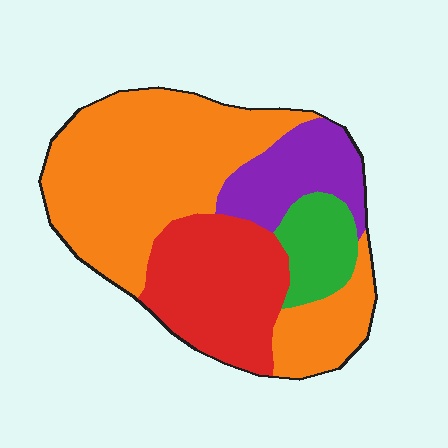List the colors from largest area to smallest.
From largest to smallest: orange, red, purple, green.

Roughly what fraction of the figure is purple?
Purple covers 14% of the figure.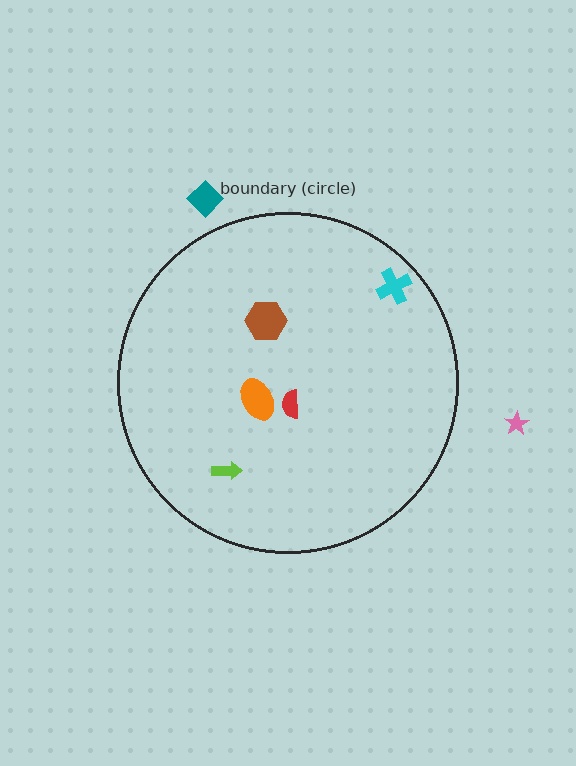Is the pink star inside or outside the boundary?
Outside.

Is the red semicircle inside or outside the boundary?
Inside.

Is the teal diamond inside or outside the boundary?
Outside.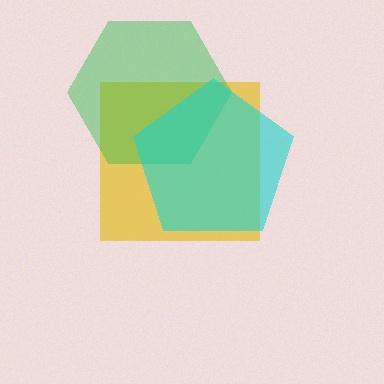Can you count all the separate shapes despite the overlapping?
Yes, there are 3 separate shapes.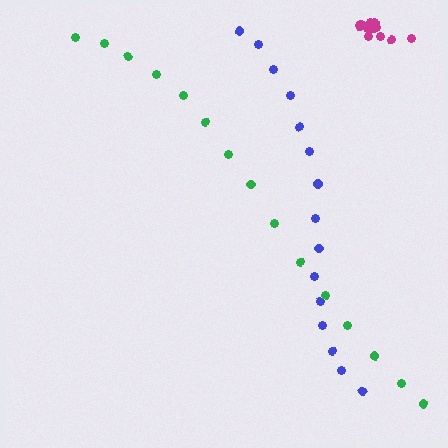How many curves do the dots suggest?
There are 3 distinct paths.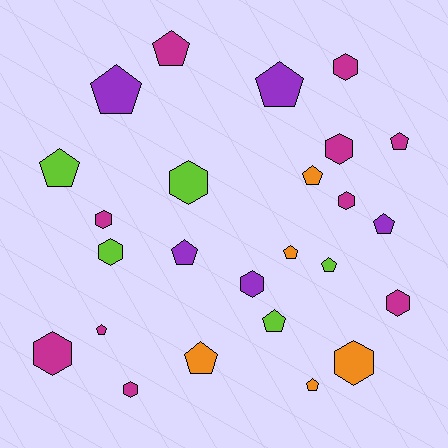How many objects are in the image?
There are 25 objects.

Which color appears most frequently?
Magenta, with 10 objects.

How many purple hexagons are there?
There is 1 purple hexagon.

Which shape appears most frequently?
Pentagon, with 14 objects.